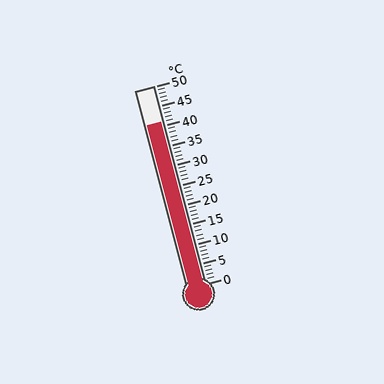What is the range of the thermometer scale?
The thermometer scale ranges from 0°C to 50°C.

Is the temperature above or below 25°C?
The temperature is above 25°C.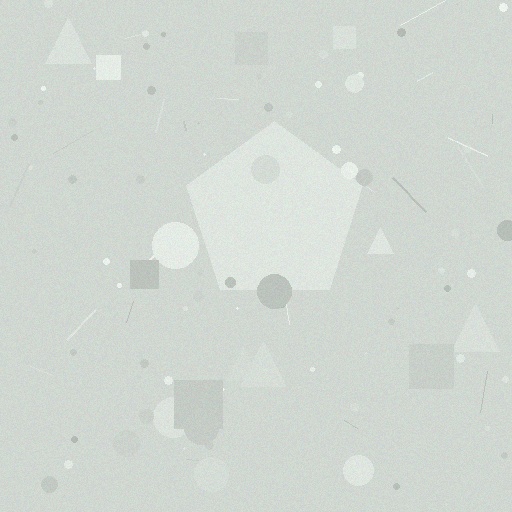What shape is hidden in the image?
A pentagon is hidden in the image.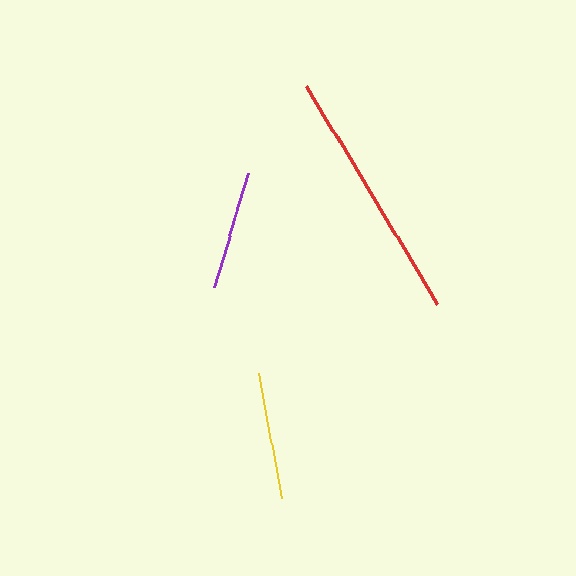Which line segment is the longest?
The red line is the longest at approximately 254 pixels.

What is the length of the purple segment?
The purple segment is approximately 119 pixels long.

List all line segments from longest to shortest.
From longest to shortest: red, yellow, purple.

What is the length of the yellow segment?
The yellow segment is approximately 127 pixels long.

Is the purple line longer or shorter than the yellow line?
The yellow line is longer than the purple line.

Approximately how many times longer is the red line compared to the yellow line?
The red line is approximately 2.0 times the length of the yellow line.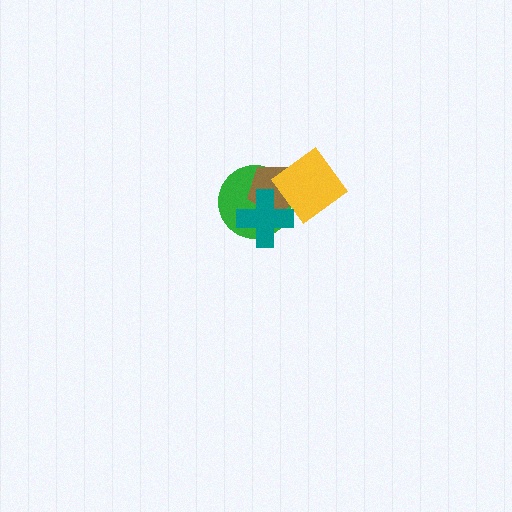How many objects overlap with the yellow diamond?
3 objects overlap with the yellow diamond.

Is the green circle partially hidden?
Yes, it is partially covered by another shape.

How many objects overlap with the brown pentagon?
3 objects overlap with the brown pentagon.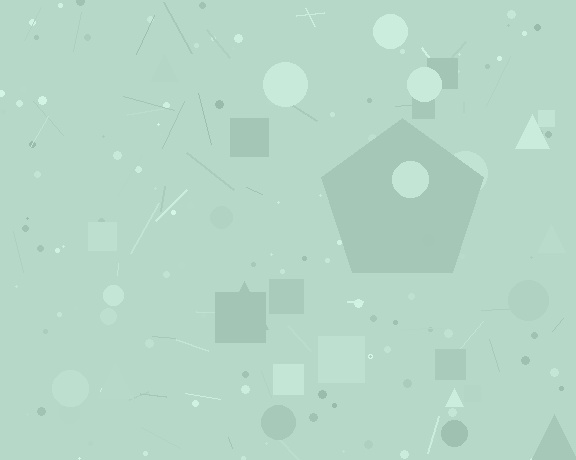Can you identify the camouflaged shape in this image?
The camouflaged shape is a pentagon.